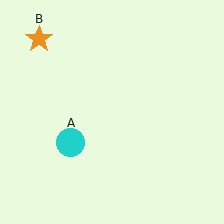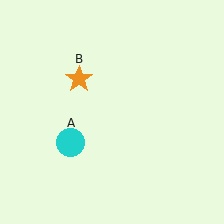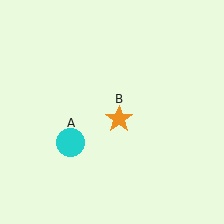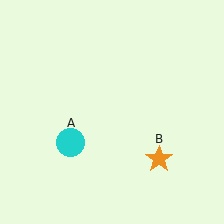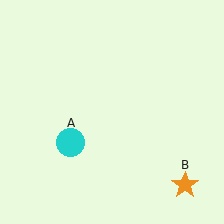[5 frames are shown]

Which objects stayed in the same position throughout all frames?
Cyan circle (object A) remained stationary.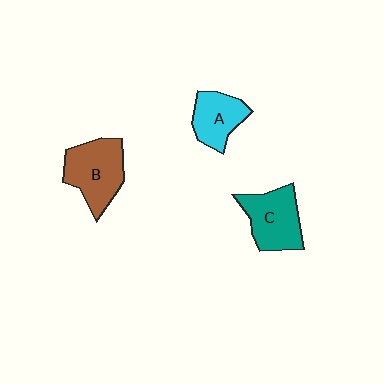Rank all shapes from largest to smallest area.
From largest to smallest: B (brown), C (teal), A (cyan).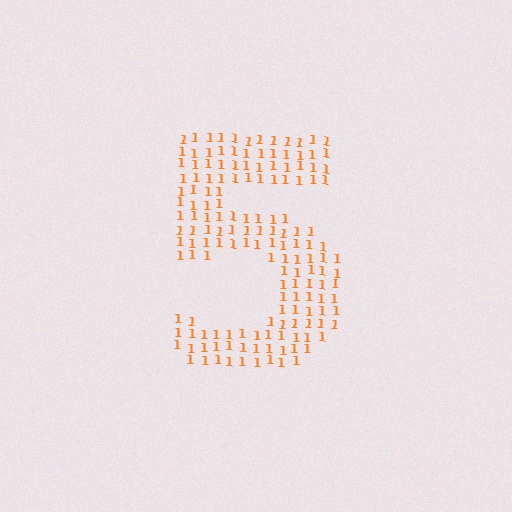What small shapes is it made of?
It is made of small digit 1's.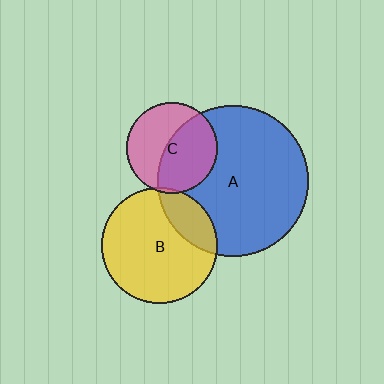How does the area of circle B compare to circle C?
Approximately 1.6 times.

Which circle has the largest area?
Circle A (blue).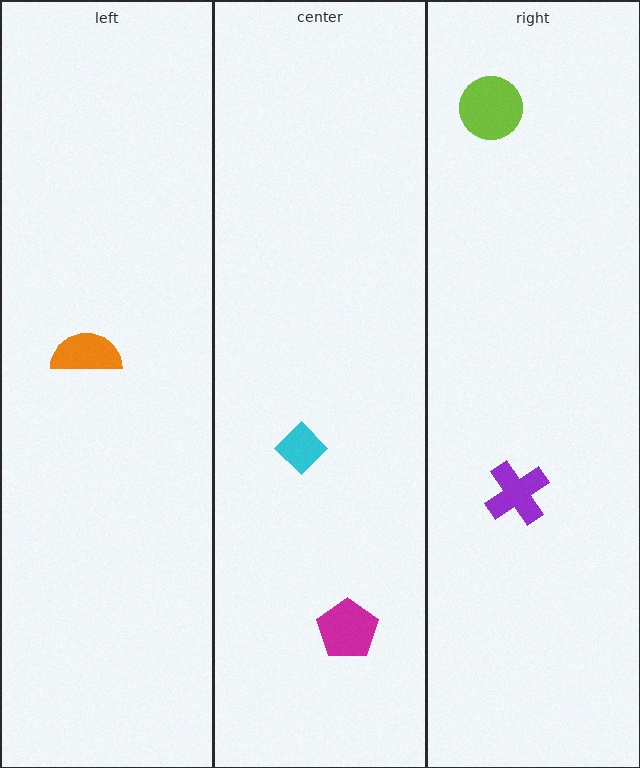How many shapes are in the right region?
2.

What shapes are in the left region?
The orange semicircle.